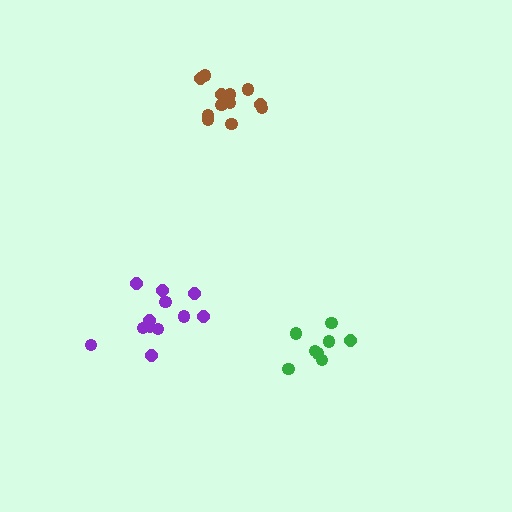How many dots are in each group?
Group 1: 12 dots, Group 2: 8 dots, Group 3: 12 dots (32 total).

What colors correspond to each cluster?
The clusters are colored: purple, green, brown.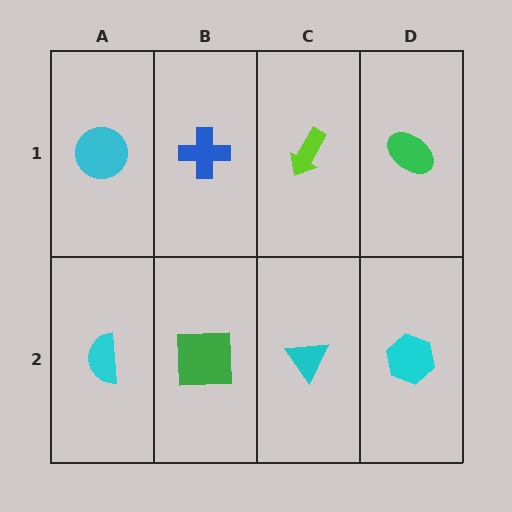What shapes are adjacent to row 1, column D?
A cyan hexagon (row 2, column D), a lime arrow (row 1, column C).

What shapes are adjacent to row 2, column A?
A cyan circle (row 1, column A), a green square (row 2, column B).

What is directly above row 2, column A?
A cyan circle.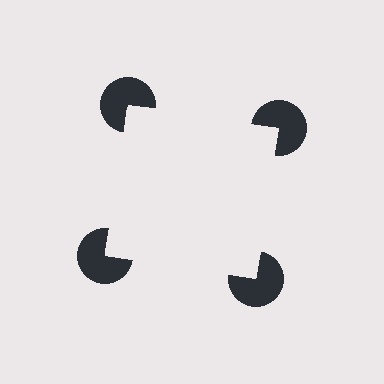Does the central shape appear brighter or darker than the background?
It typically appears slightly brighter than the background, even though no actual brightness change is drawn.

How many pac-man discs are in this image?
There are 4 — one at each vertex of the illusory square.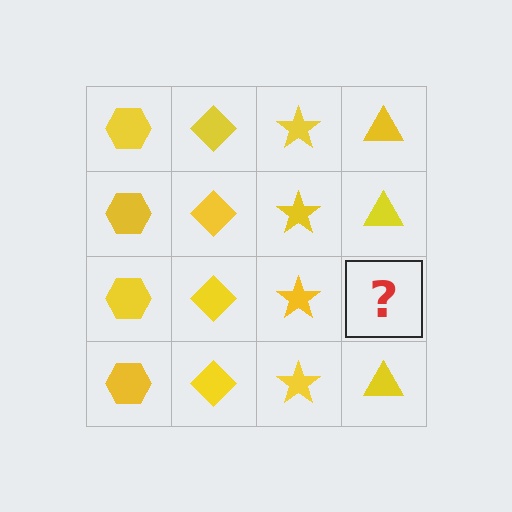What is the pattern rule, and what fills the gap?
The rule is that each column has a consistent shape. The gap should be filled with a yellow triangle.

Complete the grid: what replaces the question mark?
The question mark should be replaced with a yellow triangle.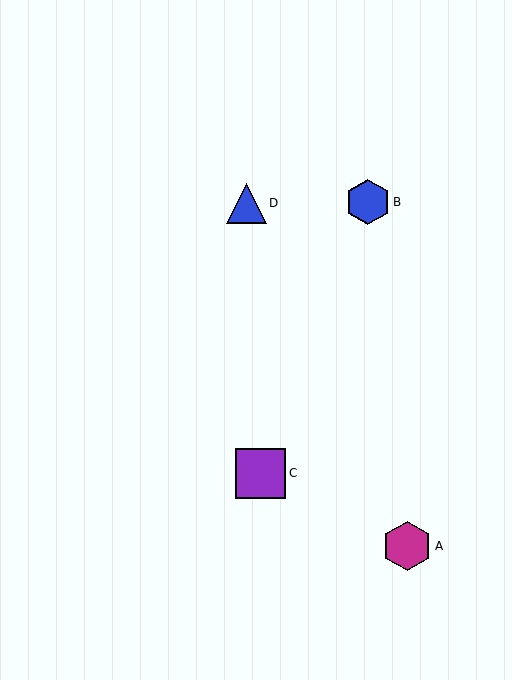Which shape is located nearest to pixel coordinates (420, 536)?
The magenta hexagon (labeled A) at (407, 546) is nearest to that location.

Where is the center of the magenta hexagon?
The center of the magenta hexagon is at (407, 546).